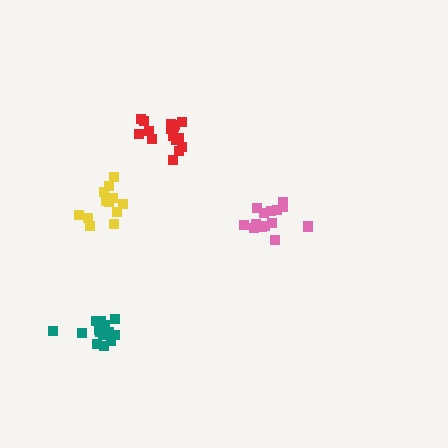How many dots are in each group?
Group 1: 17 dots, Group 2: 12 dots, Group 3: 15 dots, Group 4: 14 dots (58 total).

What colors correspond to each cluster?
The clusters are colored: red, yellow, teal, pink.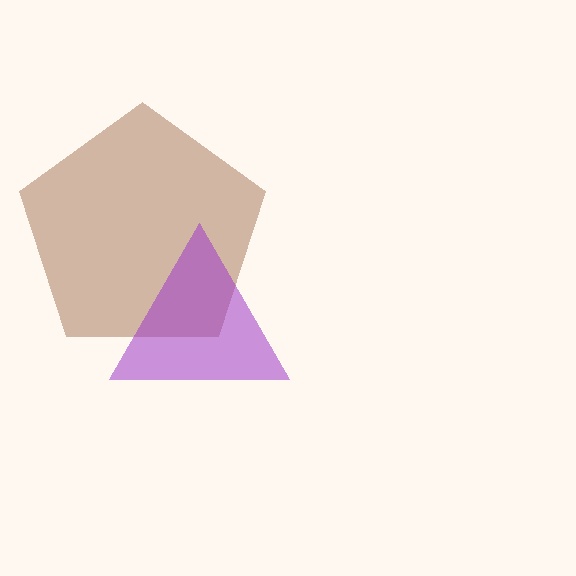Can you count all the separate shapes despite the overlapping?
Yes, there are 2 separate shapes.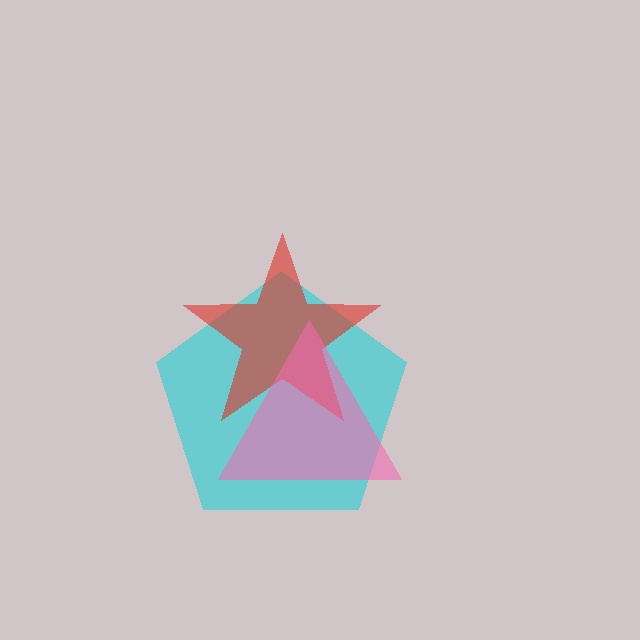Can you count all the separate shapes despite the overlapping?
Yes, there are 3 separate shapes.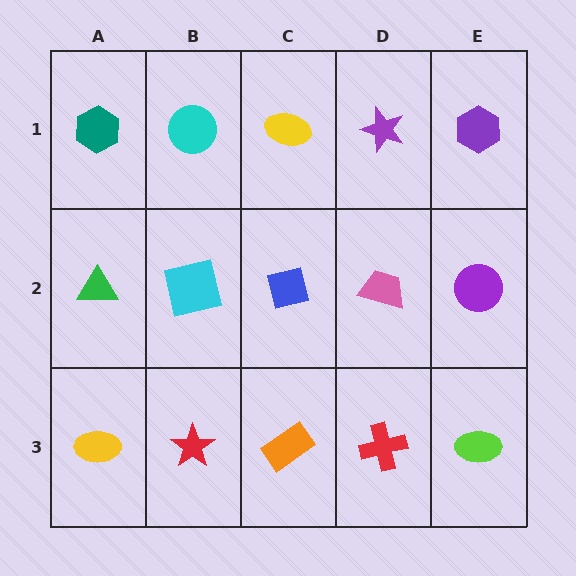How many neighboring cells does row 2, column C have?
4.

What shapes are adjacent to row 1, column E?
A purple circle (row 2, column E), a purple star (row 1, column D).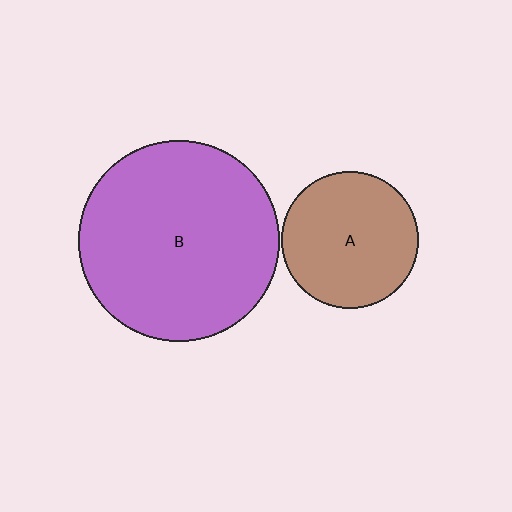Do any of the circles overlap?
No, none of the circles overlap.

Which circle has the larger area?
Circle B (purple).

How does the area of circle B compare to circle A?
Approximately 2.2 times.